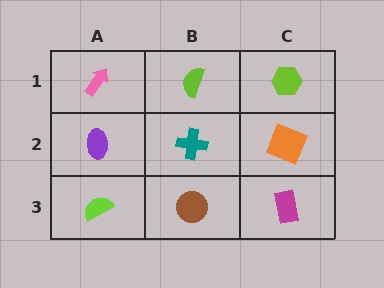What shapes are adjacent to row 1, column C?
An orange square (row 2, column C), a lime semicircle (row 1, column B).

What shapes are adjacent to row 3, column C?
An orange square (row 2, column C), a brown circle (row 3, column B).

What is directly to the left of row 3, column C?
A brown circle.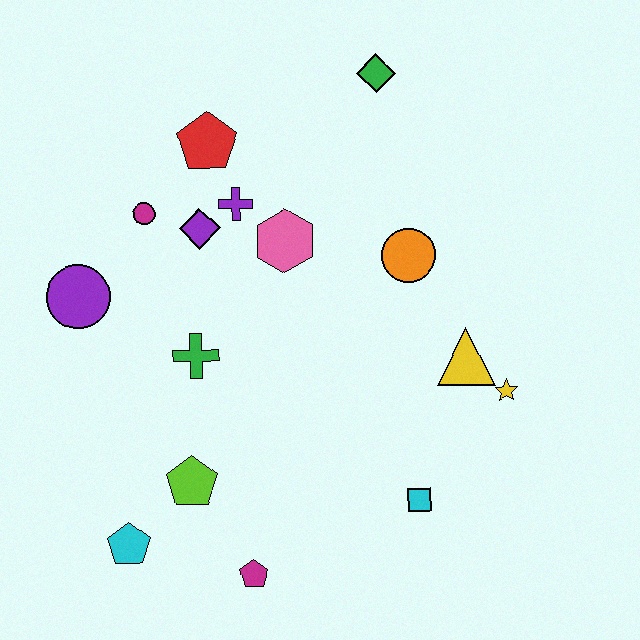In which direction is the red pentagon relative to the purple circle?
The red pentagon is above the purple circle.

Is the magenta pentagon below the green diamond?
Yes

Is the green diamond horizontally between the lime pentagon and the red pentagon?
No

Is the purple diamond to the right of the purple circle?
Yes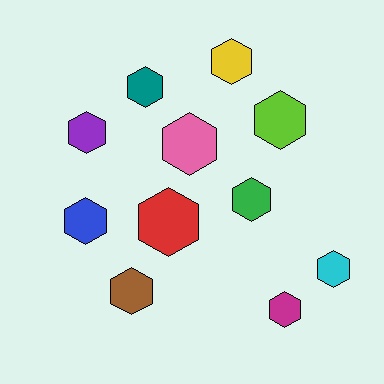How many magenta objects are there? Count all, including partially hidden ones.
There is 1 magenta object.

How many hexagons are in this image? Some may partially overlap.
There are 11 hexagons.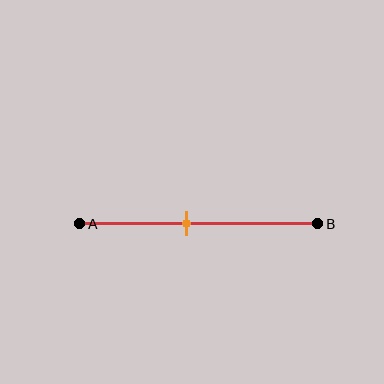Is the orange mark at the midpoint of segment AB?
No, the mark is at about 45% from A, not at the 50% midpoint.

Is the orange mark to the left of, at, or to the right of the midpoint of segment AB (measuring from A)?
The orange mark is to the left of the midpoint of segment AB.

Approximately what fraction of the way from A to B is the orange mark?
The orange mark is approximately 45% of the way from A to B.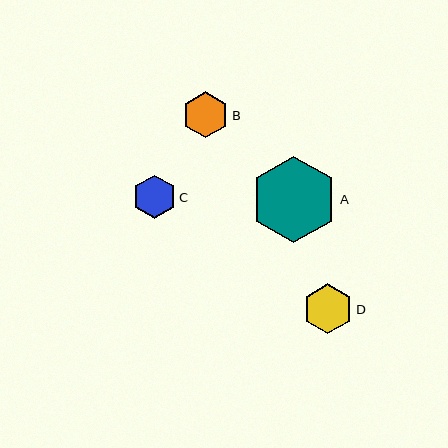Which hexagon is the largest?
Hexagon A is the largest with a size of approximately 87 pixels.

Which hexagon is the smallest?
Hexagon C is the smallest with a size of approximately 43 pixels.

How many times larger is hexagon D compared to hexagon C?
Hexagon D is approximately 1.2 times the size of hexagon C.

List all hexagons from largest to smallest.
From largest to smallest: A, D, B, C.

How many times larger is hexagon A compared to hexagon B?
Hexagon A is approximately 1.9 times the size of hexagon B.